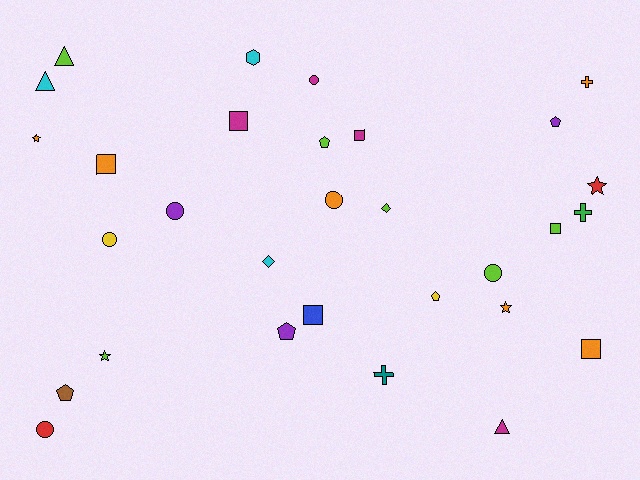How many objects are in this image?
There are 30 objects.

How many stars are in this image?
There are 4 stars.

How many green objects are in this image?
There is 1 green object.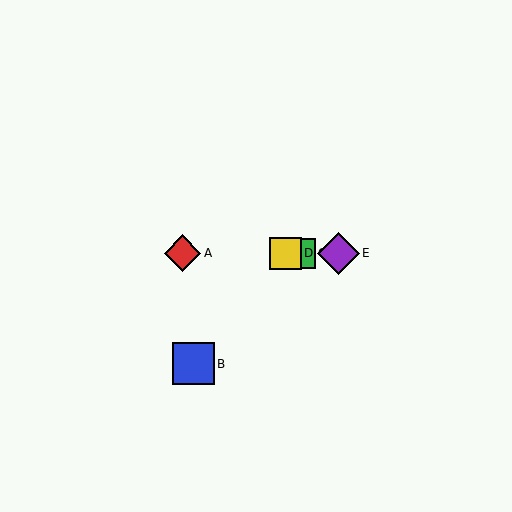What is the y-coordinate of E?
Object E is at y≈253.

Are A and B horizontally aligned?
No, A is at y≈253 and B is at y≈364.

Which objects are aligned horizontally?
Objects A, C, D, E are aligned horizontally.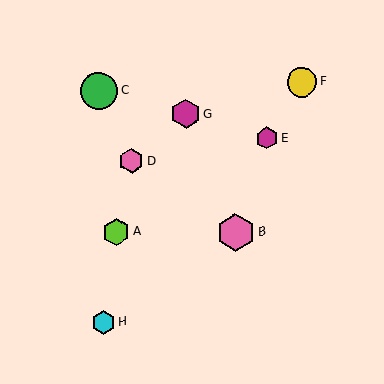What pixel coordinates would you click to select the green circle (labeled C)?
Click at (99, 91) to select the green circle C.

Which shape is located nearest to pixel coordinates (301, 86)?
The yellow circle (labeled F) at (302, 82) is nearest to that location.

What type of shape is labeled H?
Shape H is a cyan hexagon.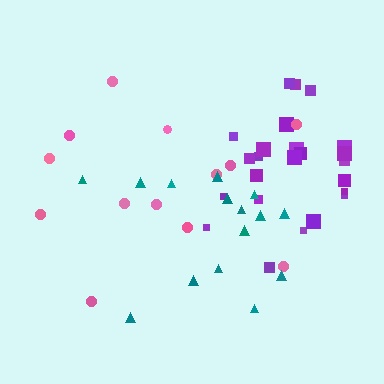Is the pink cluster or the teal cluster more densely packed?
Teal.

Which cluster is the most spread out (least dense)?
Pink.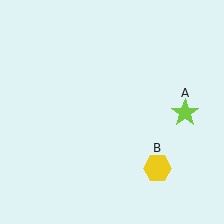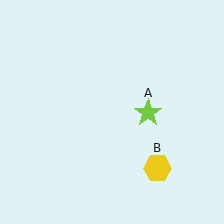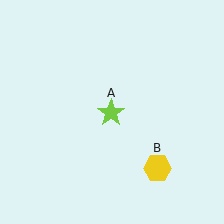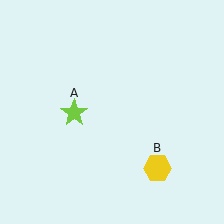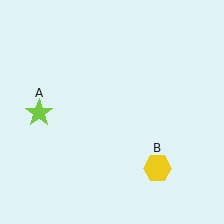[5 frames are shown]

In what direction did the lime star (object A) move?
The lime star (object A) moved left.